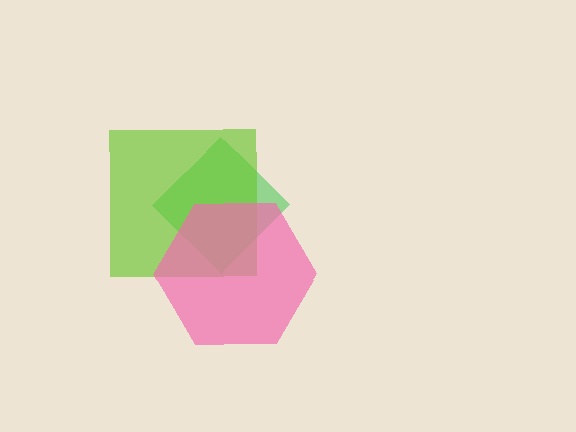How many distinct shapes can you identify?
There are 3 distinct shapes: a green diamond, a lime square, a pink hexagon.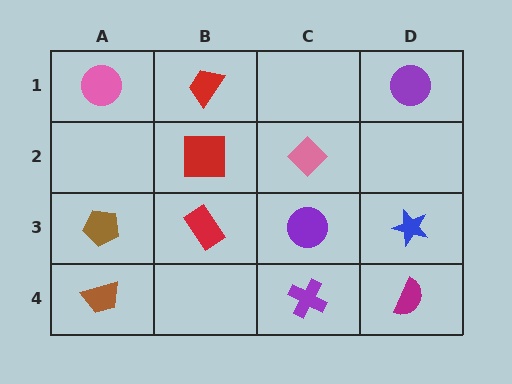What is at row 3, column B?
A red rectangle.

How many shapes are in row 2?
2 shapes.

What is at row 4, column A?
A brown trapezoid.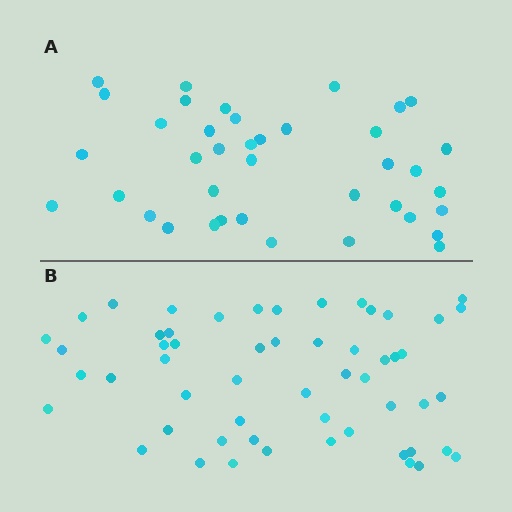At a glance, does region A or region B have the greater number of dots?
Region B (the bottom region) has more dots.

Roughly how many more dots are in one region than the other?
Region B has approximately 15 more dots than region A.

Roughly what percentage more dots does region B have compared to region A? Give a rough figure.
About 40% more.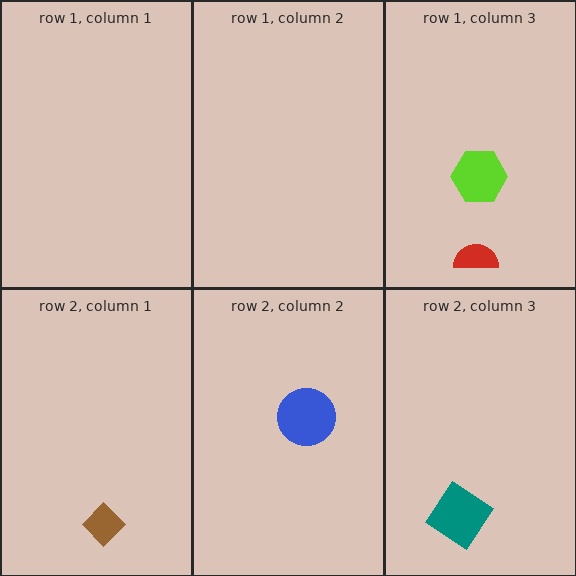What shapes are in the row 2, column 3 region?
The teal diamond.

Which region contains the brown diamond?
The row 2, column 1 region.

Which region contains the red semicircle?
The row 1, column 3 region.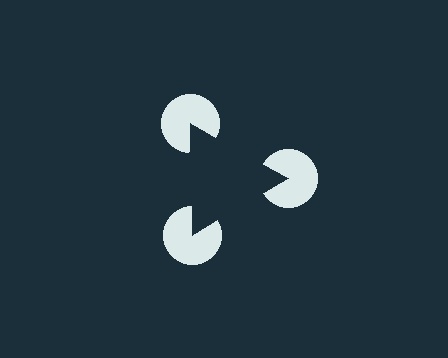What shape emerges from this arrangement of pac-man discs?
An illusory triangle — its edges are inferred from the aligned wedge cuts in the pac-man discs, not physically drawn.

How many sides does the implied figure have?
3 sides.